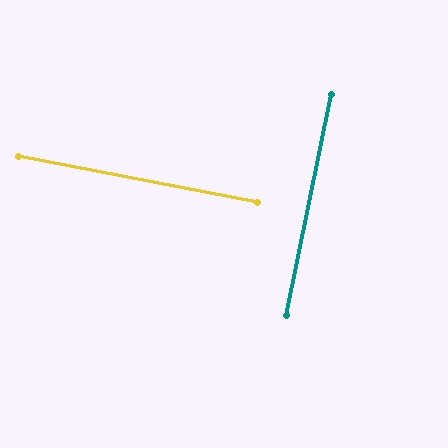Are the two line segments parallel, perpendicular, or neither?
Perpendicular — they meet at approximately 90°.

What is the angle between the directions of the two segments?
Approximately 90 degrees.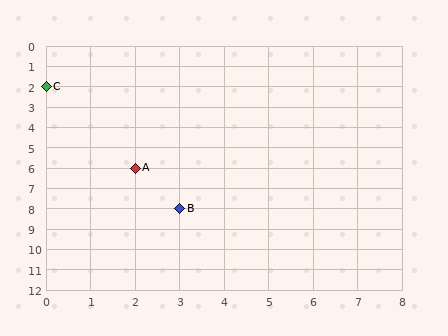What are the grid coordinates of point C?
Point C is at grid coordinates (0, 2).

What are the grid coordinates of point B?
Point B is at grid coordinates (3, 8).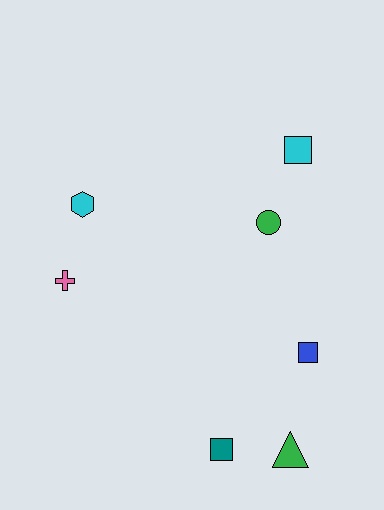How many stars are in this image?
There are no stars.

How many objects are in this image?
There are 7 objects.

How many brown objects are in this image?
There are no brown objects.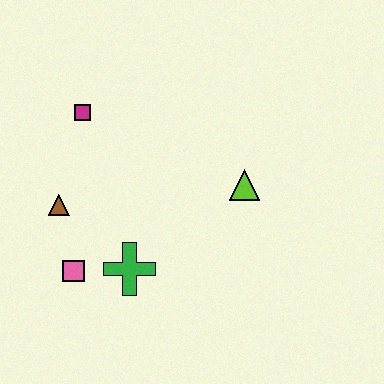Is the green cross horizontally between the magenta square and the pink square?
No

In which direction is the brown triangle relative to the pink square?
The brown triangle is above the pink square.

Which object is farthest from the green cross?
The magenta square is farthest from the green cross.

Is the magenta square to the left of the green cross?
Yes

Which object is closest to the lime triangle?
The green cross is closest to the lime triangle.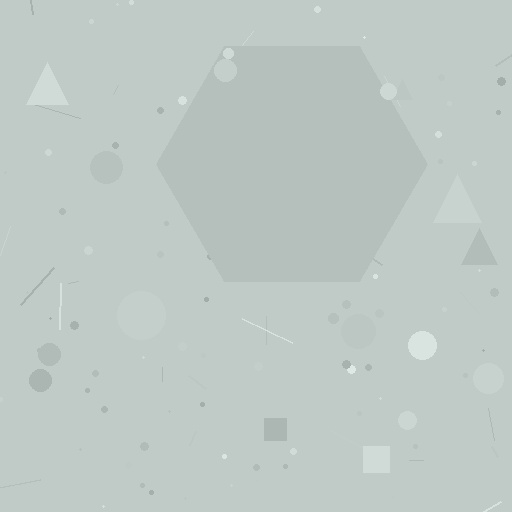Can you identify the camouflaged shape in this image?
The camouflaged shape is a hexagon.